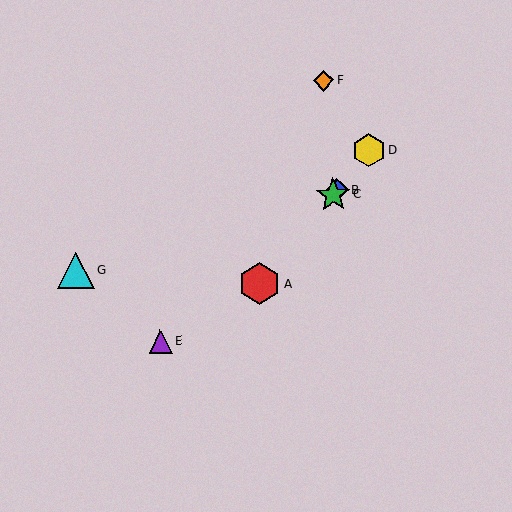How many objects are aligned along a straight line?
4 objects (A, B, C, D) are aligned along a straight line.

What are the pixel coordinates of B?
Object B is at (337, 190).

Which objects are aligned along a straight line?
Objects A, B, C, D are aligned along a straight line.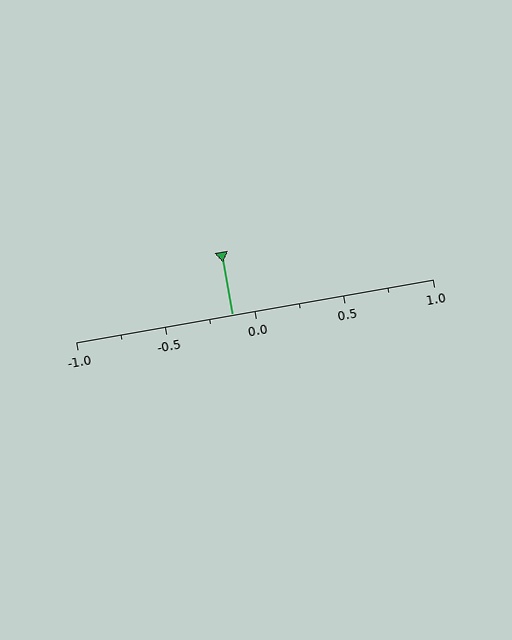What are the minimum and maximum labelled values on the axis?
The axis runs from -1.0 to 1.0.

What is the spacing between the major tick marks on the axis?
The major ticks are spaced 0.5 apart.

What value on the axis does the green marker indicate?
The marker indicates approximately -0.12.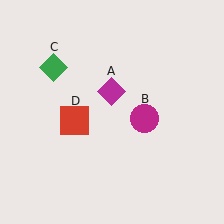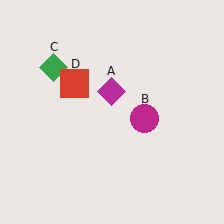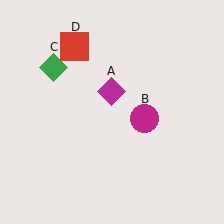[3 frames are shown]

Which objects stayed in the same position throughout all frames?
Magenta diamond (object A) and magenta circle (object B) and green diamond (object C) remained stationary.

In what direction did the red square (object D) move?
The red square (object D) moved up.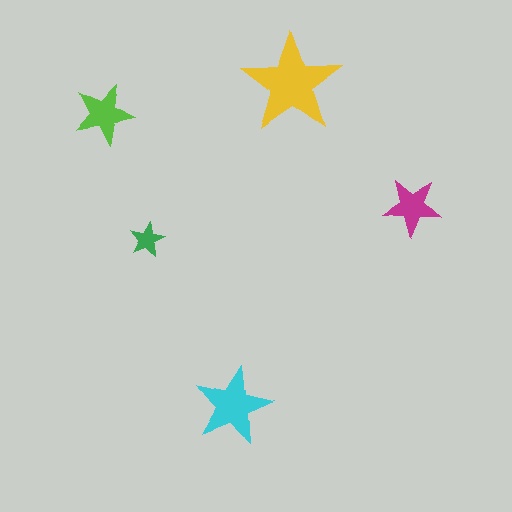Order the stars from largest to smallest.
the yellow one, the cyan one, the lime one, the magenta one, the green one.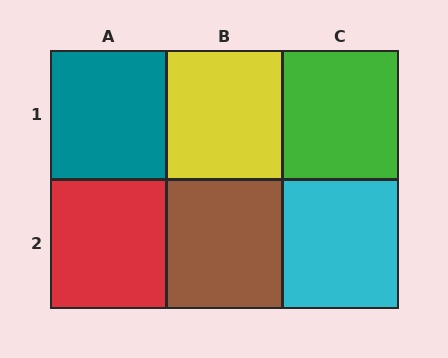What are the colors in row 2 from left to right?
Red, brown, cyan.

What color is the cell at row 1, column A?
Teal.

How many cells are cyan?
1 cell is cyan.